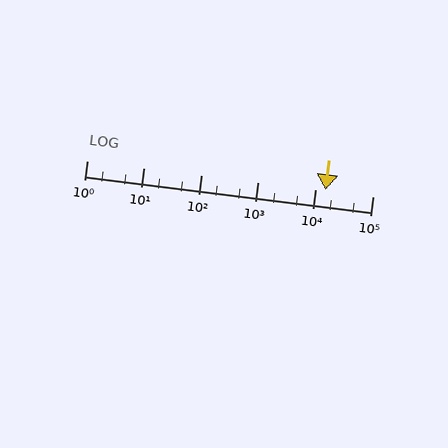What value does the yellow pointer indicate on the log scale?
The pointer indicates approximately 15000.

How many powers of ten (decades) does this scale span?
The scale spans 5 decades, from 1 to 100000.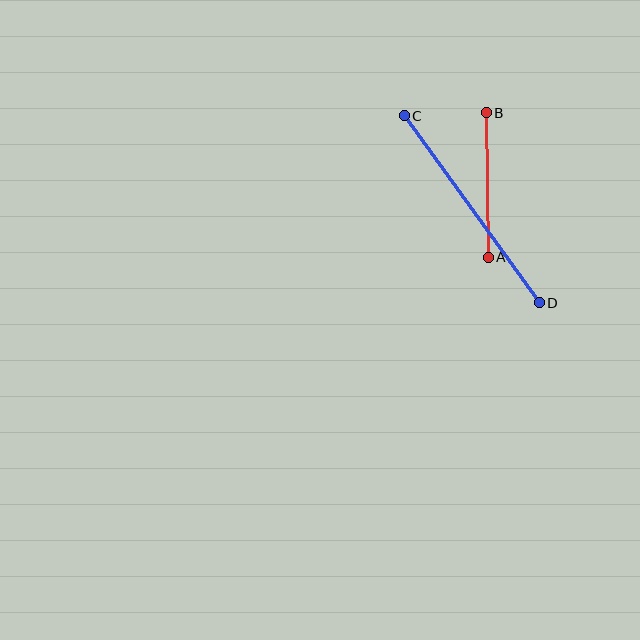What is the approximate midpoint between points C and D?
The midpoint is at approximately (472, 209) pixels.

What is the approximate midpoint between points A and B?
The midpoint is at approximately (487, 185) pixels.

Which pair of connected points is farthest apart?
Points C and D are farthest apart.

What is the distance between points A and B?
The distance is approximately 144 pixels.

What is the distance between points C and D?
The distance is approximately 231 pixels.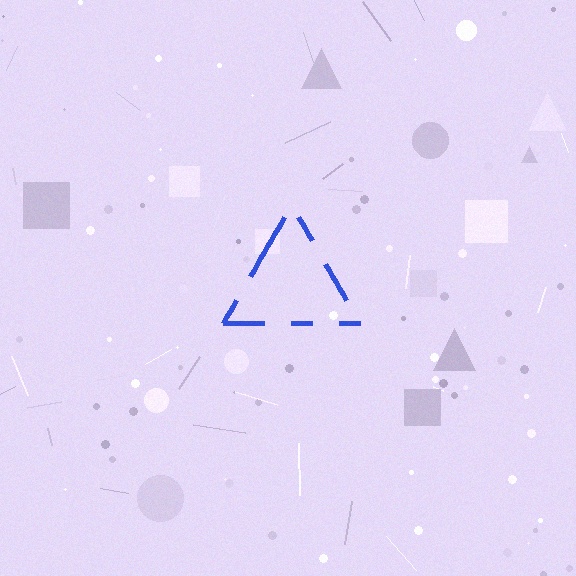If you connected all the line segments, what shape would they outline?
They would outline a triangle.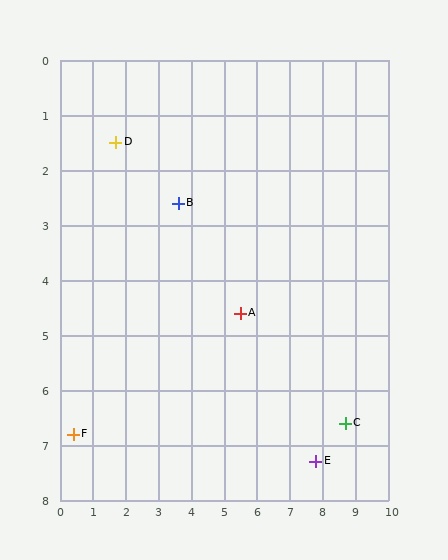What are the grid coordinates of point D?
Point D is at approximately (1.7, 1.5).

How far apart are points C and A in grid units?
Points C and A are about 3.8 grid units apart.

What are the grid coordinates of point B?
Point B is at approximately (3.6, 2.6).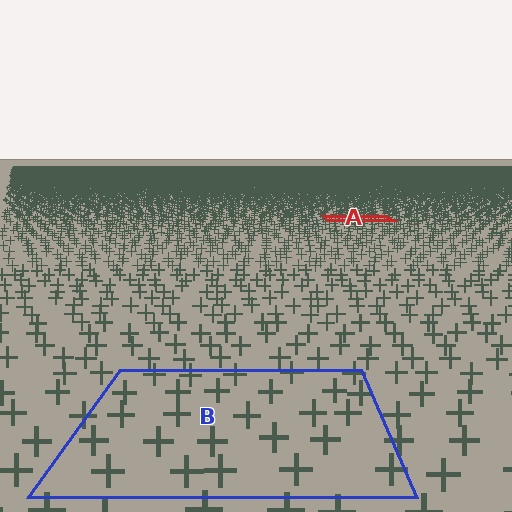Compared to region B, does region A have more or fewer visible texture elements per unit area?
Region A has more texture elements per unit area — they are packed more densely because it is farther away.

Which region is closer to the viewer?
Region B is closer. The texture elements there are larger and more spread out.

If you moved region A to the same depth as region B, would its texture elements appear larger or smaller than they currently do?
They would appear larger. At a closer depth, the same texture elements are projected at a bigger on-screen size.